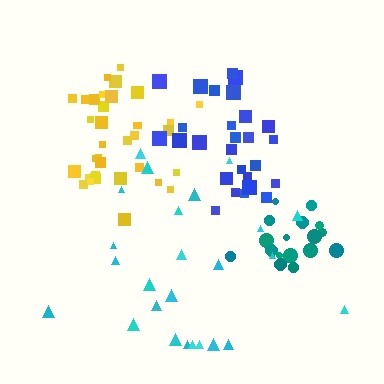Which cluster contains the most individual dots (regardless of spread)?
Yellow (35).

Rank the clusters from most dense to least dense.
yellow, teal, blue, cyan.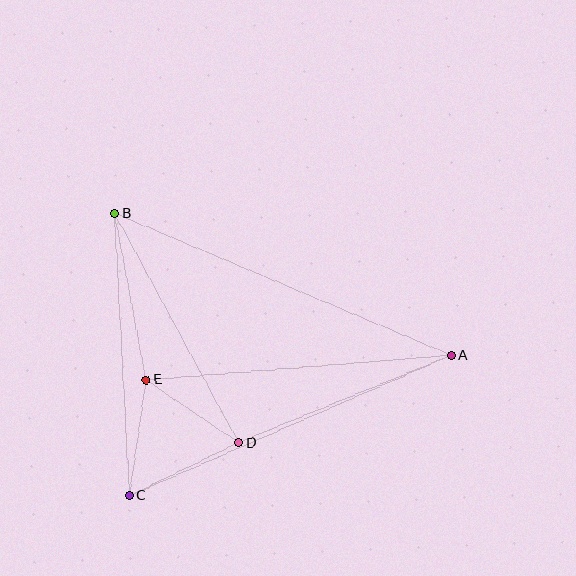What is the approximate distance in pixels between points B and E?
The distance between B and E is approximately 169 pixels.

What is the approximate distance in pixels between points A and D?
The distance between A and D is approximately 230 pixels.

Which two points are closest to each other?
Points D and E are closest to each other.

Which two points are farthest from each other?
Points A and B are farthest from each other.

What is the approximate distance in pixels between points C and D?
The distance between C and D is approximately 121 pixels.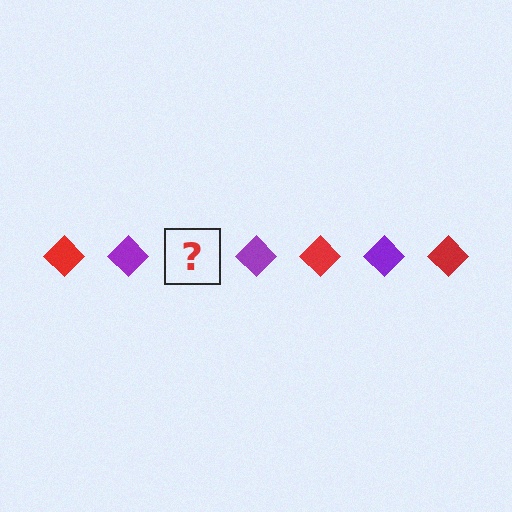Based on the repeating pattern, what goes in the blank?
The blank should be a red diamond.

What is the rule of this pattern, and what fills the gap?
The rule is that the pattern cycles through red, purple diamonds. The gap should be filled with a red diamond.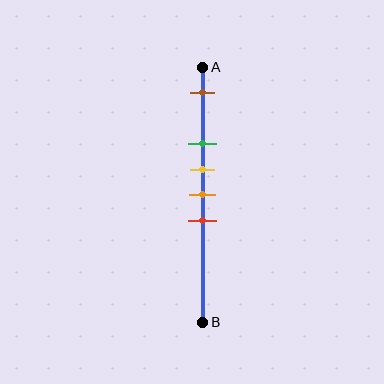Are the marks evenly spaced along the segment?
No, the marks are not evenly spaced.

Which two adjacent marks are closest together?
The yellow and orange marks are the closest adjacent pair.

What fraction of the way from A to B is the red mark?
The red mark is approximately 60% (0.6) of the way from A to B.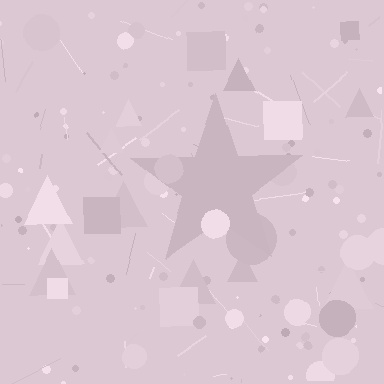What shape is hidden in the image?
A star is hidden in the image.